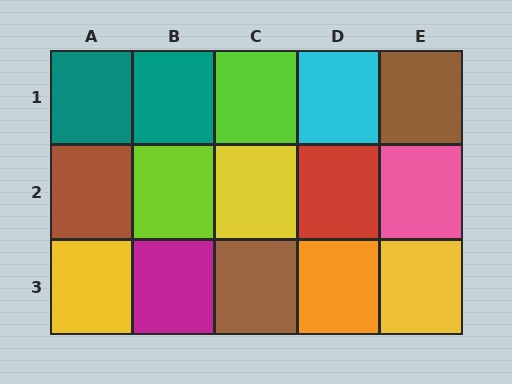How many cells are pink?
1 cell is pink.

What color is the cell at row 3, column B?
Magenta.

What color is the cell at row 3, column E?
Yellow.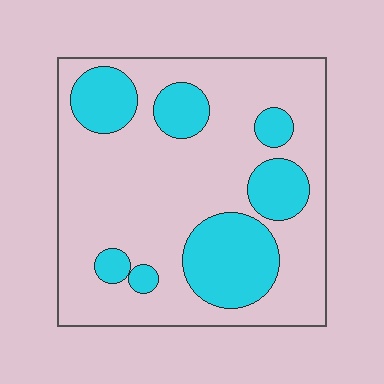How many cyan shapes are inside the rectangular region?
7.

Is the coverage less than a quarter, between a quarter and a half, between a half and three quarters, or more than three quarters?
Between a quarter and a half.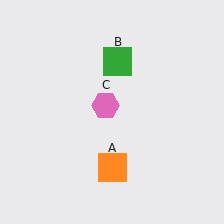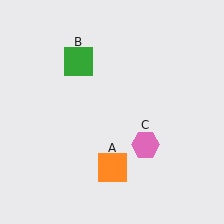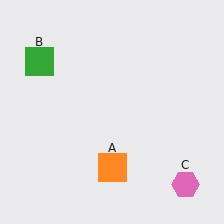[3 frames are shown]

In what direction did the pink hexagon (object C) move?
The pink hexagon (object C) moved down and to the right.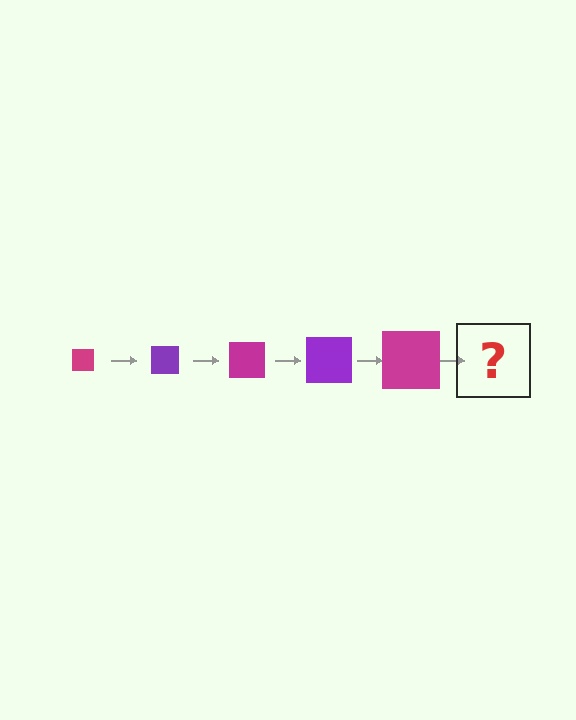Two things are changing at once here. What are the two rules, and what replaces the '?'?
The two rules are that the square grows larger each step and the color cycles through magenta and purple. The '?' should be a purple square, larger than the previous one.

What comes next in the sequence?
The next element should be a purple square, larger than the previous one.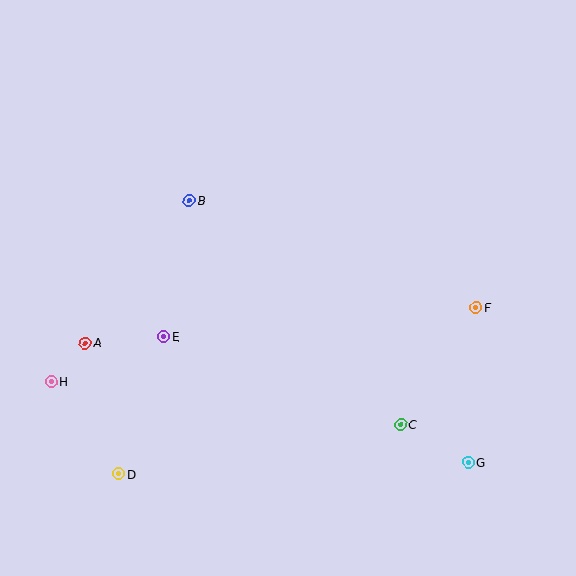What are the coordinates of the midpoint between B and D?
The midpoint between B and D is at (154, 337).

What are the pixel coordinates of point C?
Point C is at (401, 424).